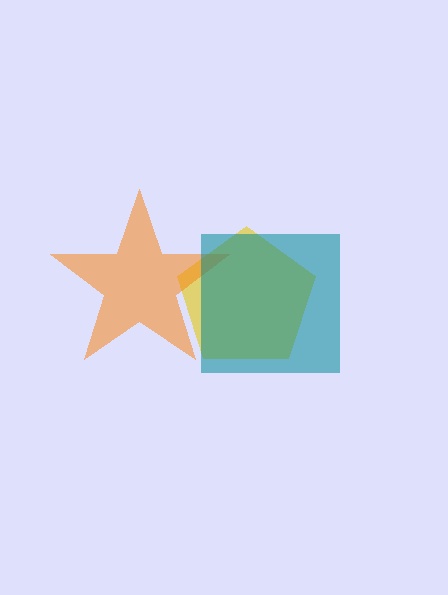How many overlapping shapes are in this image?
There are 3 overlapping shapes in the image.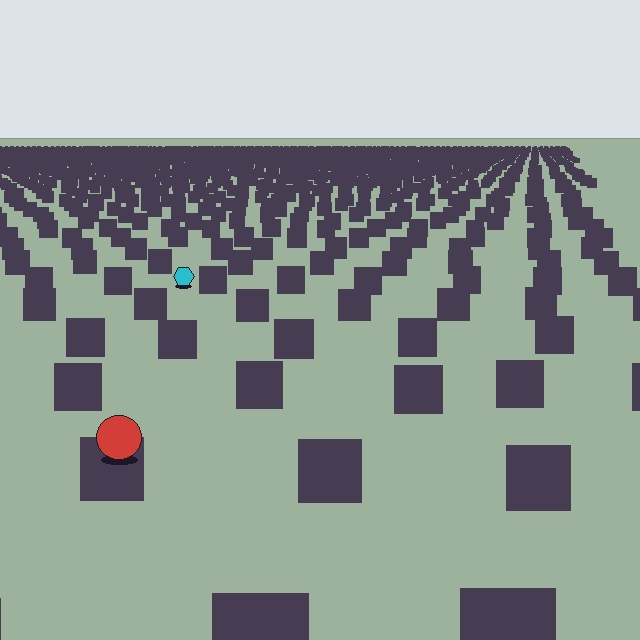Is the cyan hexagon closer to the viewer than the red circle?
No. The red circle is closer — you can tell from the texture gradient: the ground texture is coarser near it.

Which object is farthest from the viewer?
The cyan hexagon is farthest from the viewer. It appears smaller and the ground texture around it is denser.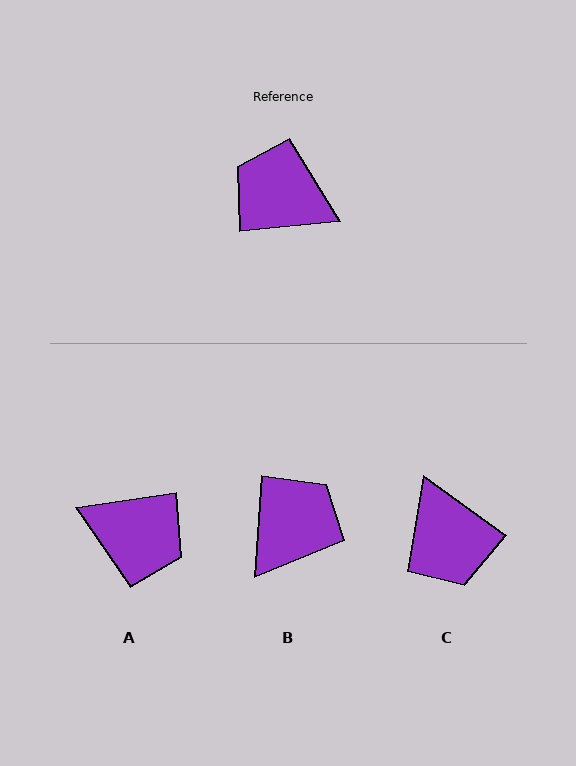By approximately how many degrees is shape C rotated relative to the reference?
Approximately 139 degrees counter-clockwise.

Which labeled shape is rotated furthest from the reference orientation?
A, about 177 degrees away.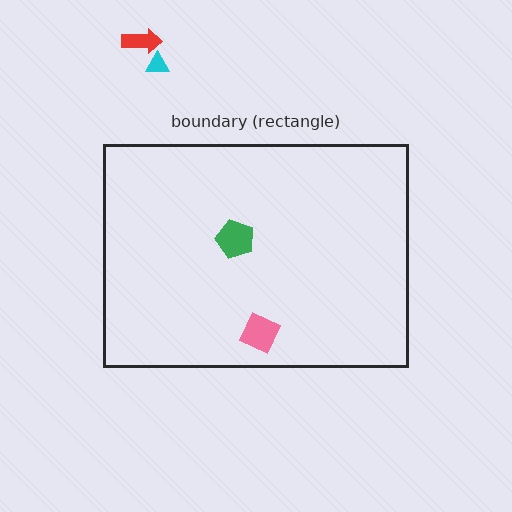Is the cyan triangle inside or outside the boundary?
Outside.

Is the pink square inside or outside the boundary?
Inside.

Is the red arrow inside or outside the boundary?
Outside.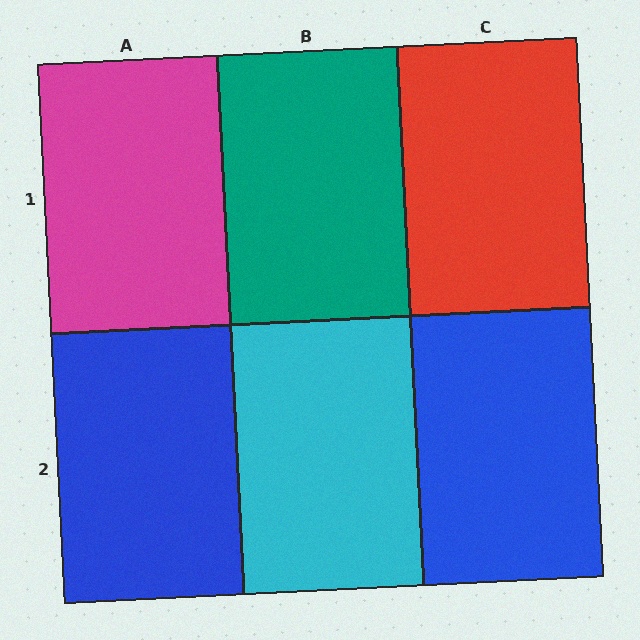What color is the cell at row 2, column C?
Blue.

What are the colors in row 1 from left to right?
Magenta, teal, red.